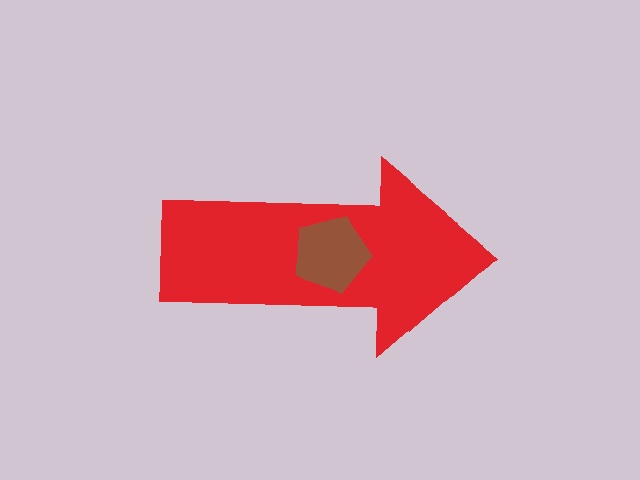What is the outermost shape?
The red arrow.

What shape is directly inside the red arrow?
The brown pentagon.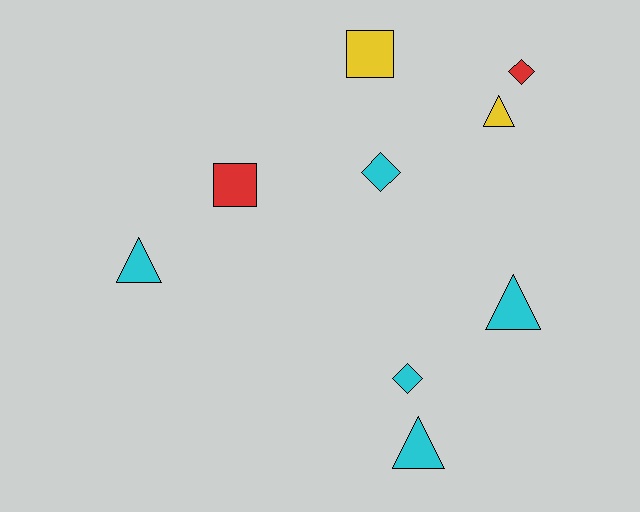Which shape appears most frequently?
Triangle, with 4 objects.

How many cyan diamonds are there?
There are 2 cyan diamonds.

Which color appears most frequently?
Cyan, with 5 objects.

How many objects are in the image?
There are 9 objects.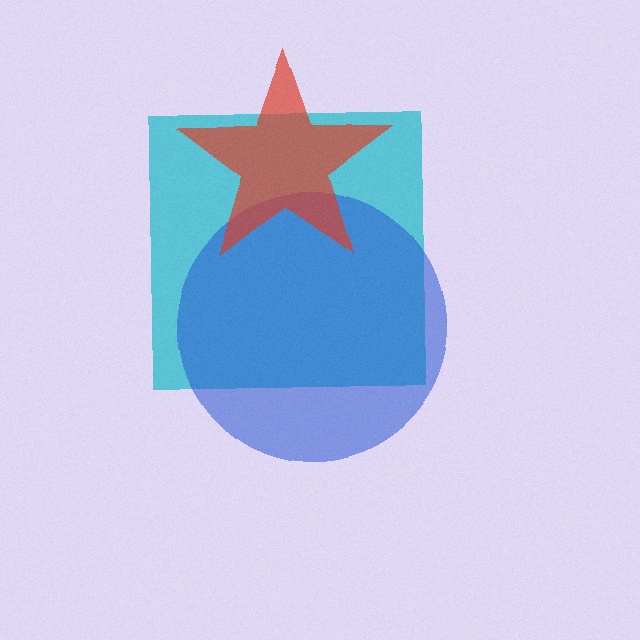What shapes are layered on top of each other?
The layered shapes are: a cyan square, a blue circle, a red star.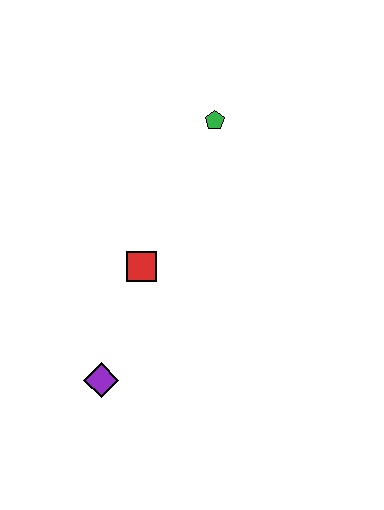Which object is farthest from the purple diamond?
The green pentagon is farthest from the purple diamond.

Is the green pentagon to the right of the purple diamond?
Yes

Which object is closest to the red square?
The purple diamond is closest to the red square.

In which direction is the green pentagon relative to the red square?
The green pentagon is above the red square.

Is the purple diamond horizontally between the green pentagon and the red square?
No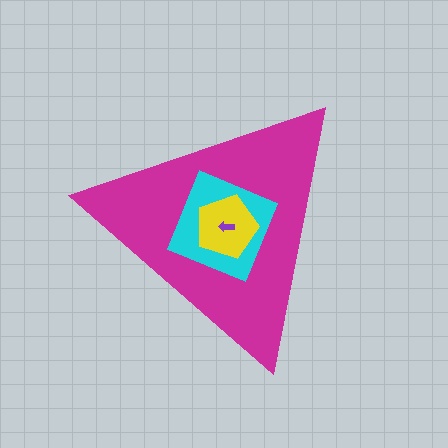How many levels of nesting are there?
4.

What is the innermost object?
The purple arrow.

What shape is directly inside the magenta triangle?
The cyan diamond.